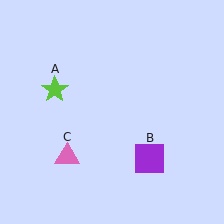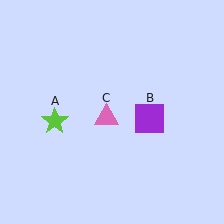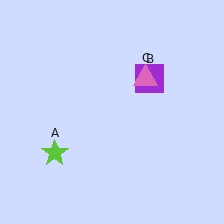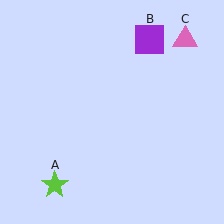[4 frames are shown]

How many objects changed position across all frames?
3 objects changed position: lime star (object A), purple square (object B), pink triangle (object C).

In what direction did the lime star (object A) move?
The lime star (object A) moved down.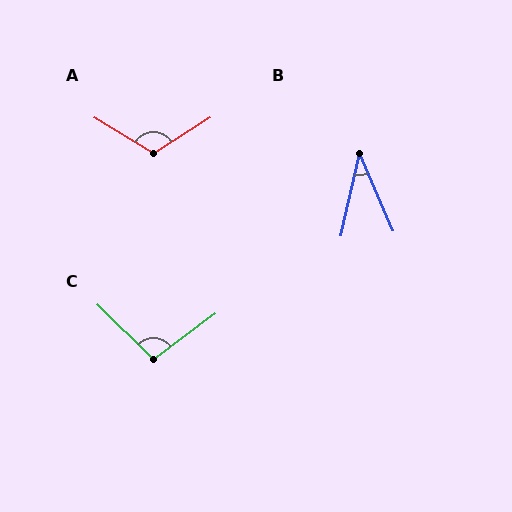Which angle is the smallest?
B, at approximately 36 degrees.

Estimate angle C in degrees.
Approximately 99 degrees.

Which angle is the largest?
A, at approximately 117 degrees.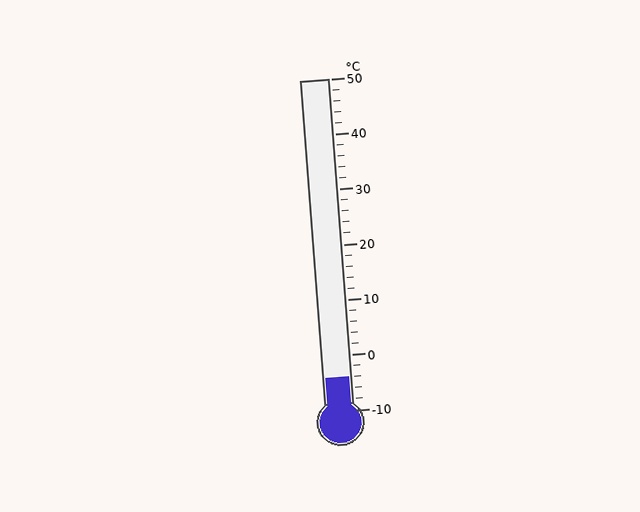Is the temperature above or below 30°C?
The temperature is below 30°C.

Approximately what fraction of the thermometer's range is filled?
The thermometer is filled to approximately 10% of its range.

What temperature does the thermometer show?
The thermometer shows approximately -4°C.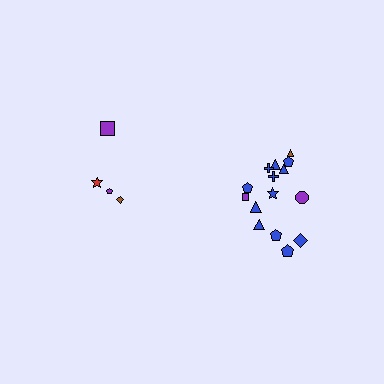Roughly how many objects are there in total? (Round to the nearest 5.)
Roughly 20 objects in total.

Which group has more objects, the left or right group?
The right group.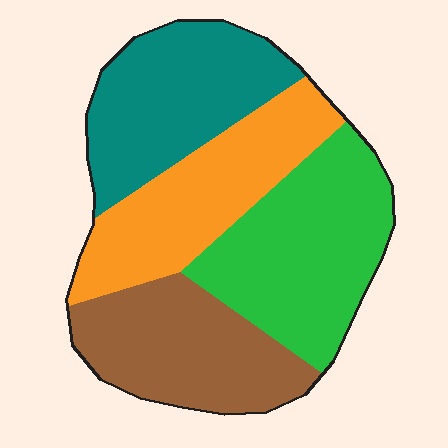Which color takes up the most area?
Green, at roughly 30%.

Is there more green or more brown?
Green.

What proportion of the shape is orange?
Orange takes up about one quarter (1/4) of the shape.